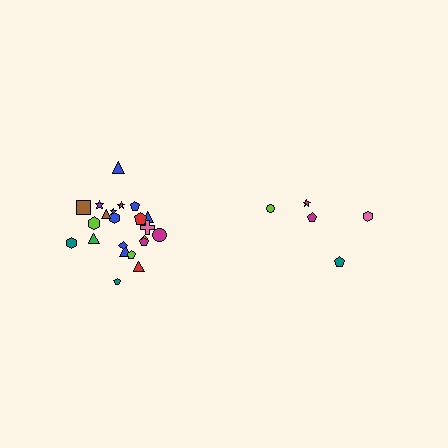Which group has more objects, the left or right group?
The left group.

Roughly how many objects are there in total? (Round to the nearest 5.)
Roughly 25 objects in total.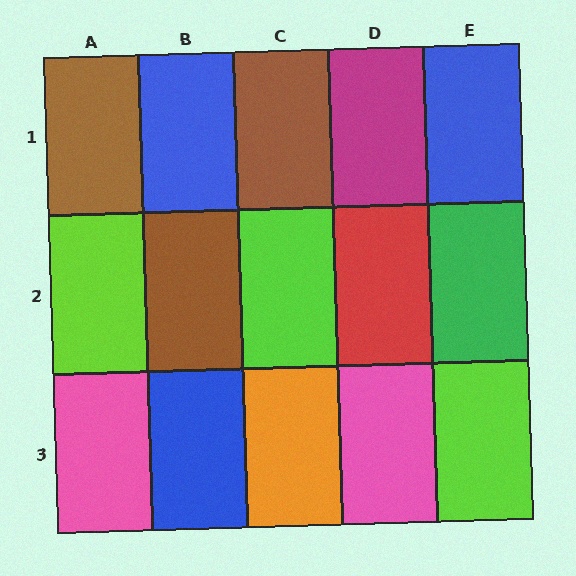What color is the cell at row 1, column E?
Blue.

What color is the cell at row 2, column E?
Green.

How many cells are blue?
3 cells are blue.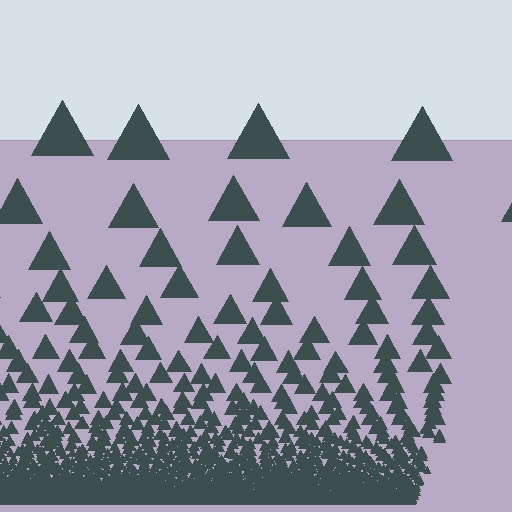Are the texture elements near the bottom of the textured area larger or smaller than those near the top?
Smaller. The gradient is inverted — elements near the bottom are smaller and denser.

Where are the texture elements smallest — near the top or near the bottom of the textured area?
Near the bottom.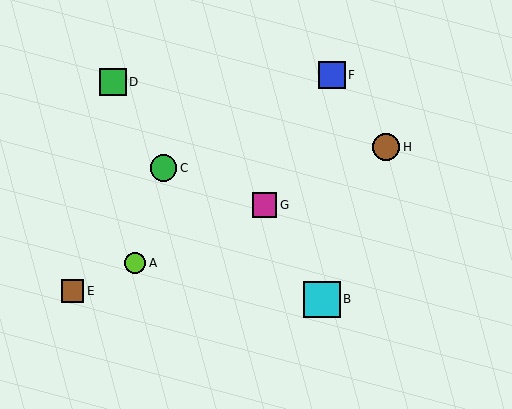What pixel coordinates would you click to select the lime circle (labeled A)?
Click at (135, 263) to select the lime circle A.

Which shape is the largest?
The cyan square (labeled B) is the largest.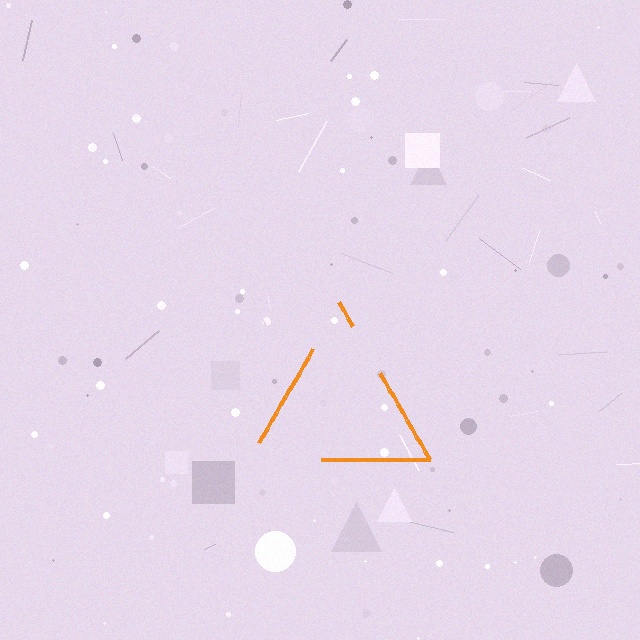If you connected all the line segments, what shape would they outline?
They would outline a triangle.